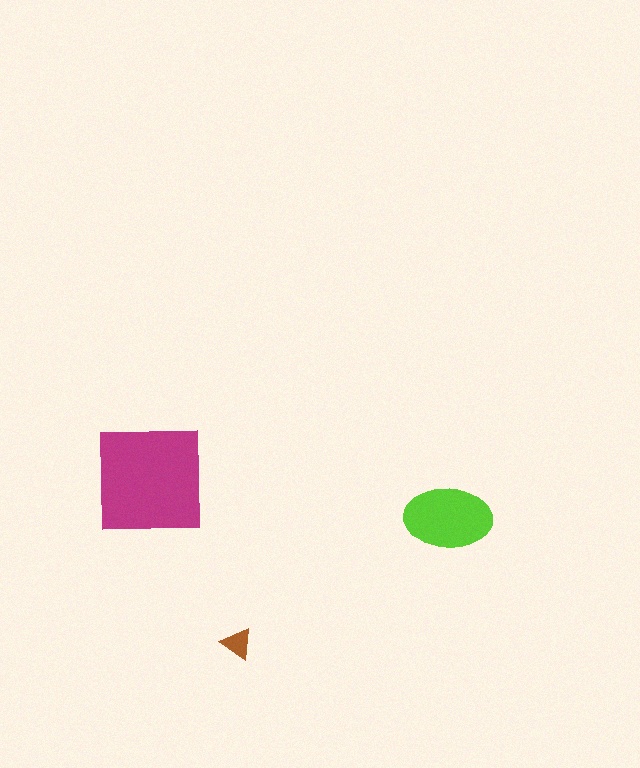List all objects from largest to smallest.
The magenta square, the lime ellipse, the brown triangle.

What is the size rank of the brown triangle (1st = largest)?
3rd.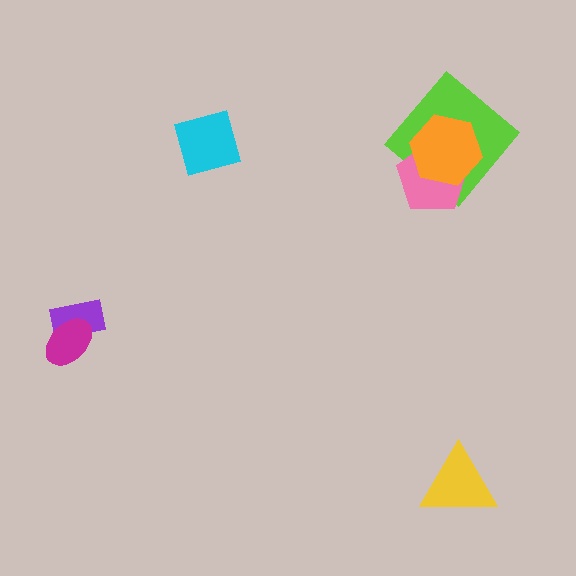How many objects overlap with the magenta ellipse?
1 object overlaps with the magenta ellipse.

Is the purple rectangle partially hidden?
Yes, it is partially covered by another shape.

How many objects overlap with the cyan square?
0 objects overlap with the cyan square.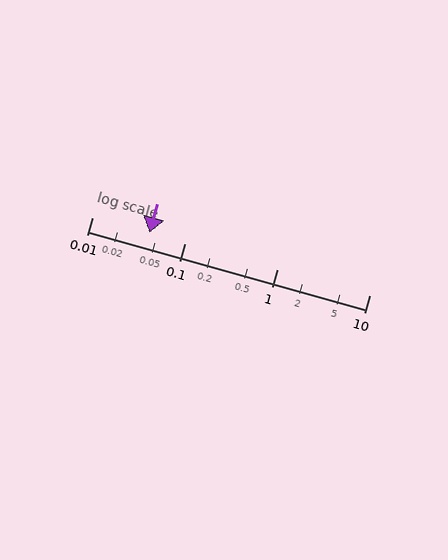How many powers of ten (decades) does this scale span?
The scale spans 3 decades, from 0.01 to 10.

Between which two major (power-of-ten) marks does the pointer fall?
The pointer is between 0.01 and 0.1.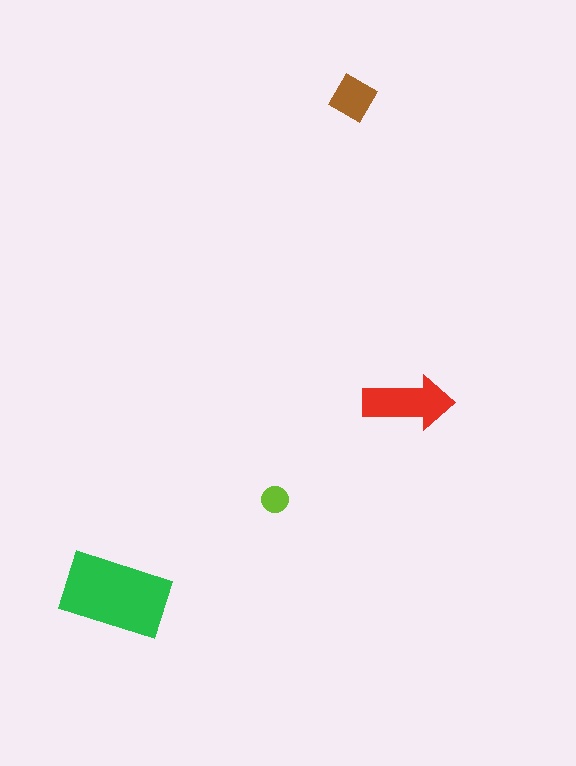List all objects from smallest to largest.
The lime circle, the brown diamond, the red arrow, the green rectangle.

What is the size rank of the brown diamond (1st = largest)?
3rd.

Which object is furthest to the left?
The green rectangle is leftmost.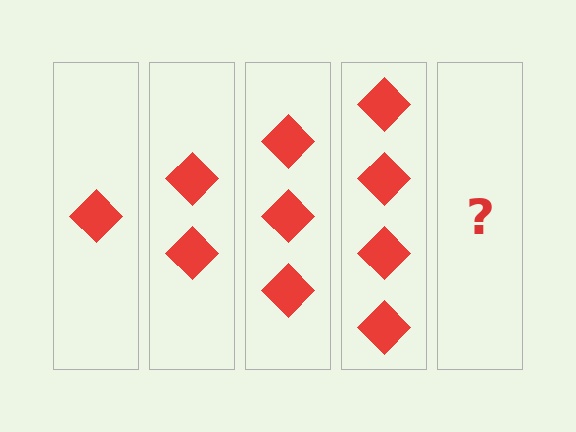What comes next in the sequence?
The next element should be 5 diamonds.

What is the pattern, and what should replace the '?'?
The pattern is that each step adds one more diamond. The '?' should be 5 diamonds.